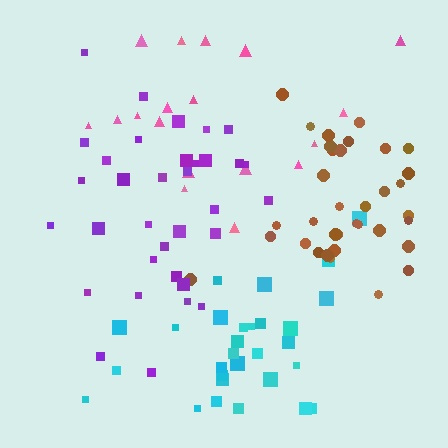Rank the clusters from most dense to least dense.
brown, purple, cyan, pink.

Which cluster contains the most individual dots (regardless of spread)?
Brown (35).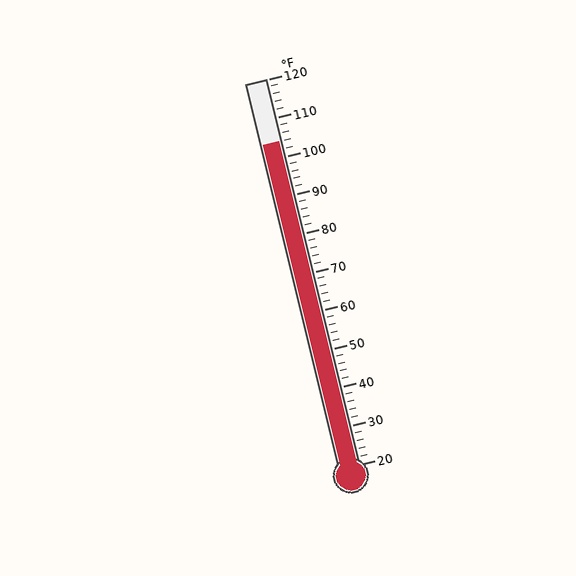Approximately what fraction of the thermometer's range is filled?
The thermometer is filled to approximately 85% of its range.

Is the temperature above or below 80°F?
The temperature is above 80°F.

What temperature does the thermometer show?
The thermometer shows approximately 104°F.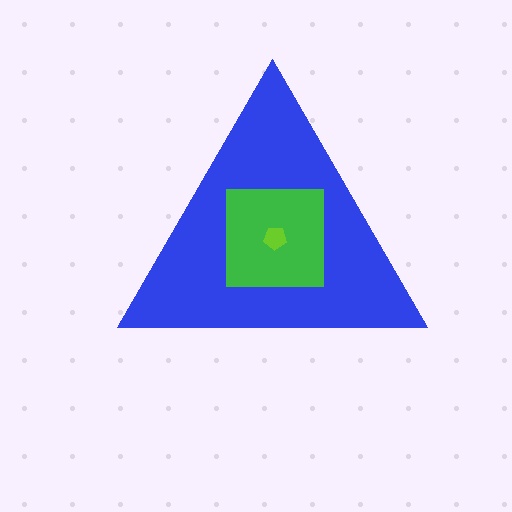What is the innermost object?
The lime pentagon.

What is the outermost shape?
The blue triangle.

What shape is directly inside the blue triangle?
The green square.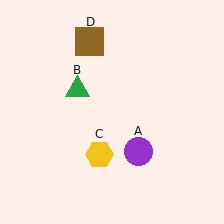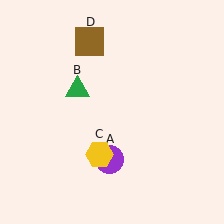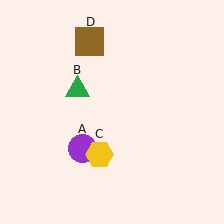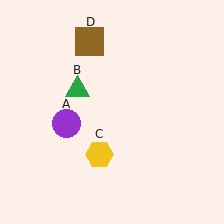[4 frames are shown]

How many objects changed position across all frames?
1 object changed position: purple circle (object A).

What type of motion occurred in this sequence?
The purple circle (object A) rotated clockwise around the center of the scene.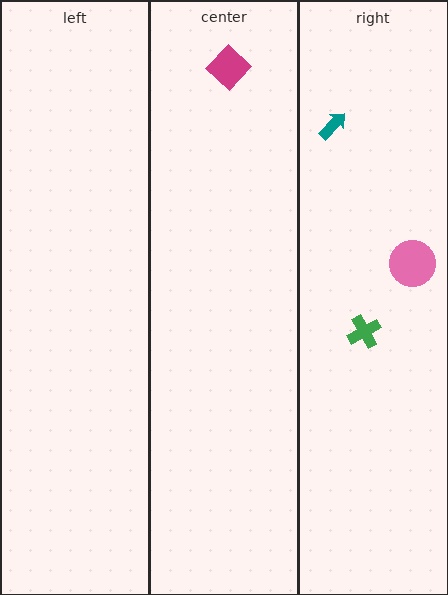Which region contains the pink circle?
The right region.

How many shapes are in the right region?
3.